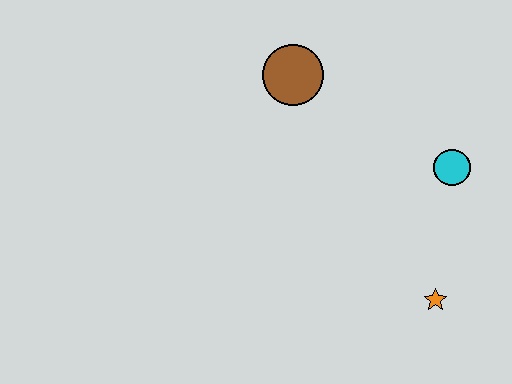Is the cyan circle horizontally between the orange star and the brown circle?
No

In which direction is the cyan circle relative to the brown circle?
The cyan circle is to the right of the brown circle.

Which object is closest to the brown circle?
The cyan circle is closest to the brown circle.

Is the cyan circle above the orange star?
Yes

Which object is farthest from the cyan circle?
The brown circle is farthest from the cyan circle.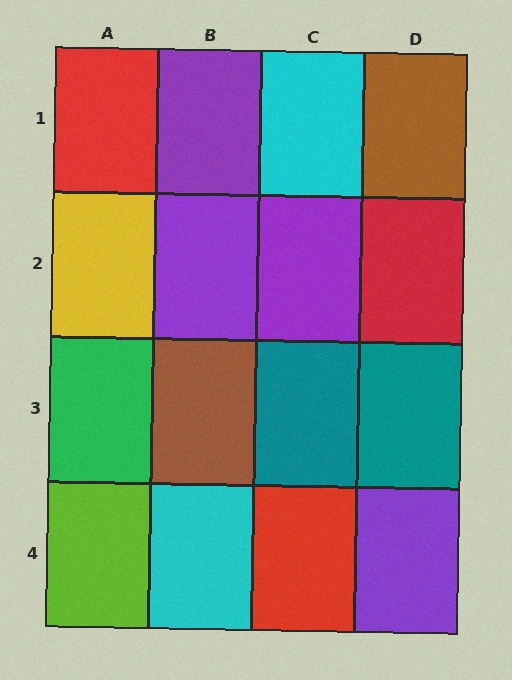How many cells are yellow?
1 cell is yellow.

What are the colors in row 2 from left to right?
Yellow, purple, purple, red.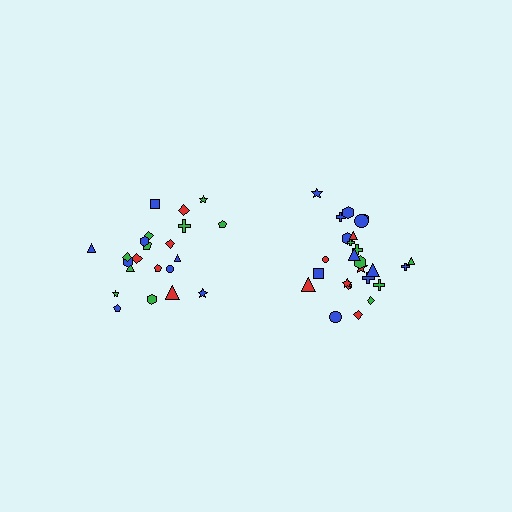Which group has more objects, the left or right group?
The right group.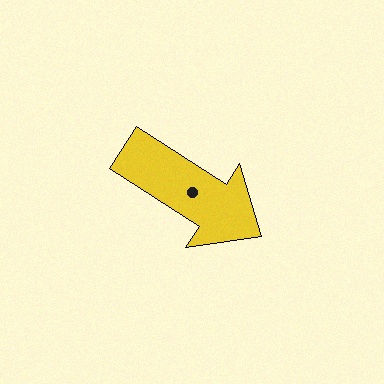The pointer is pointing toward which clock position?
Roughly 4 o'clock.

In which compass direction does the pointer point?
Southeast.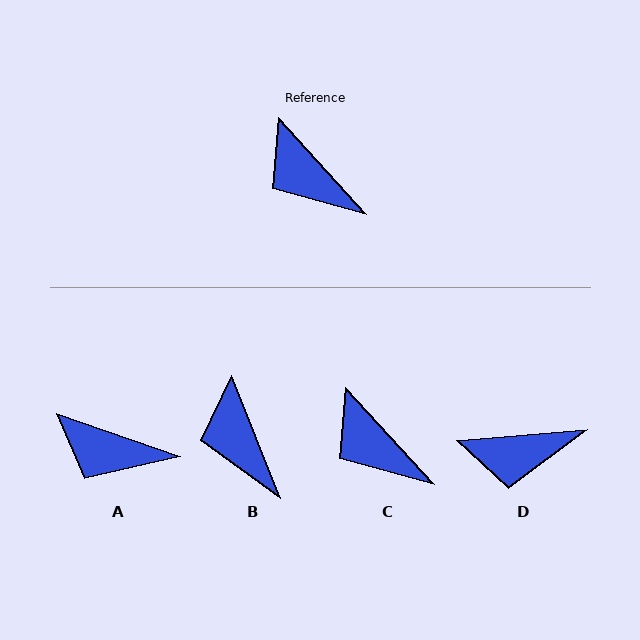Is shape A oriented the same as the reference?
No, it is off by about 28 degrees.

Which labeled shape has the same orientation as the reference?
C.